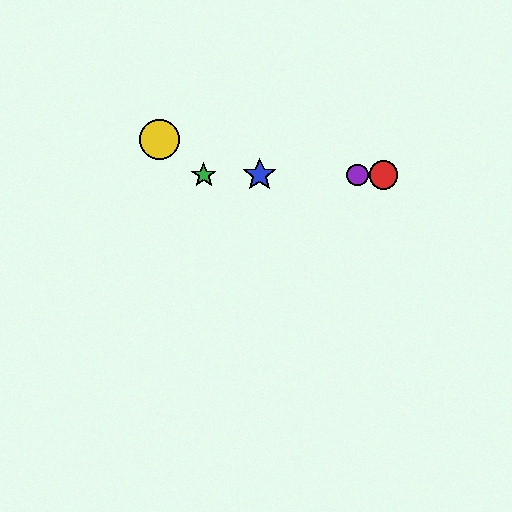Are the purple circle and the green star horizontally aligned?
Yes, both are at y≈175.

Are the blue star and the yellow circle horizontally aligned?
No, the blue star is at y≈175 and the yellow circle is at y≈139.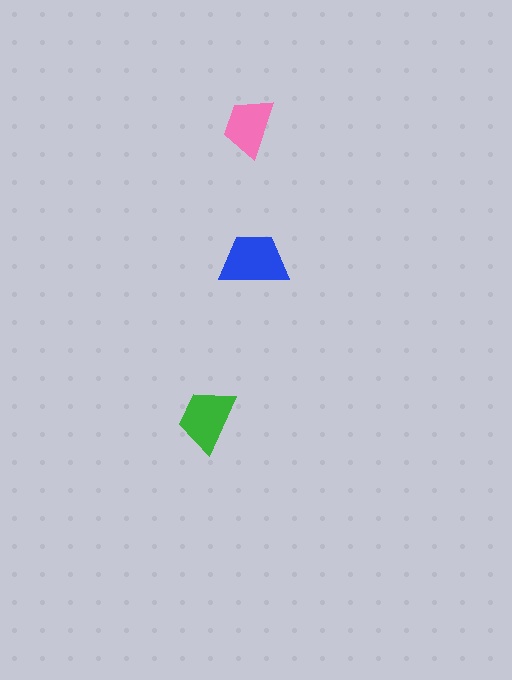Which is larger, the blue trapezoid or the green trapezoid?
The blue one.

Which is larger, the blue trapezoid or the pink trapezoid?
The blue one.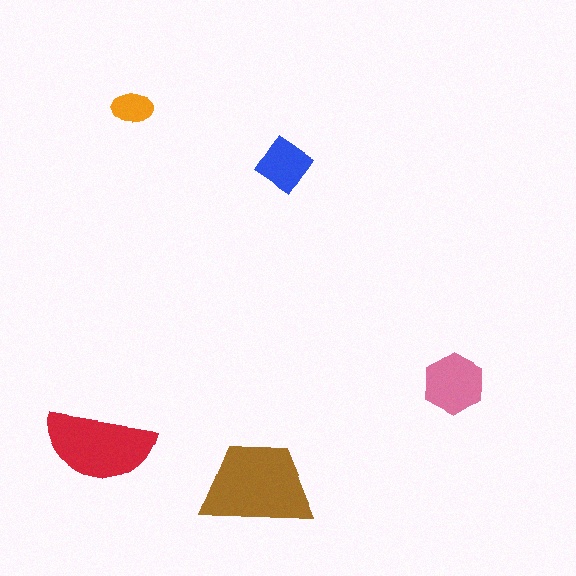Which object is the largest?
The brown trapezoid.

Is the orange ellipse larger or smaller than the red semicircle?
Smaller.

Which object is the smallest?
The orange ellipse.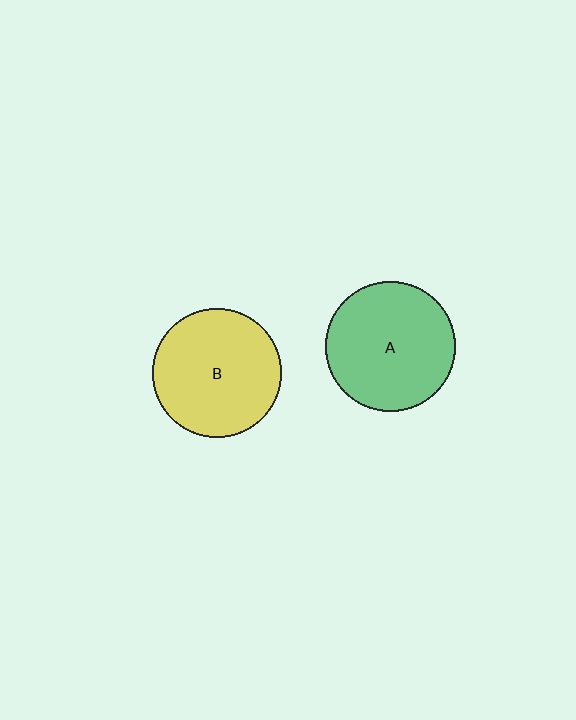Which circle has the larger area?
Circle A (green).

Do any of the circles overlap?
No, none of the circles overlap.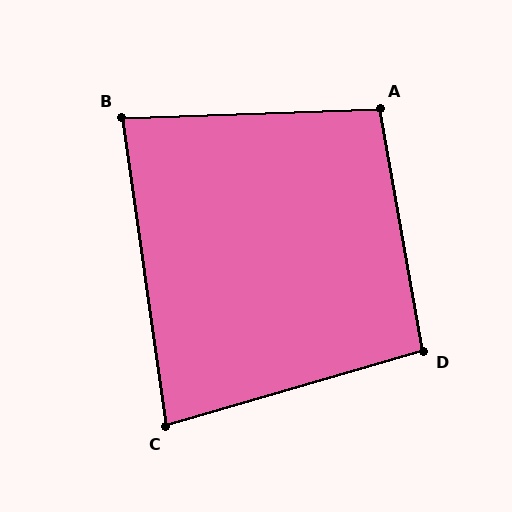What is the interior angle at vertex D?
Approximately 96 degrees (obtuse).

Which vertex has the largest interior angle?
A, at approximately 98 degrees.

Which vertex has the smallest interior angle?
C, at approximately 82 degrees.